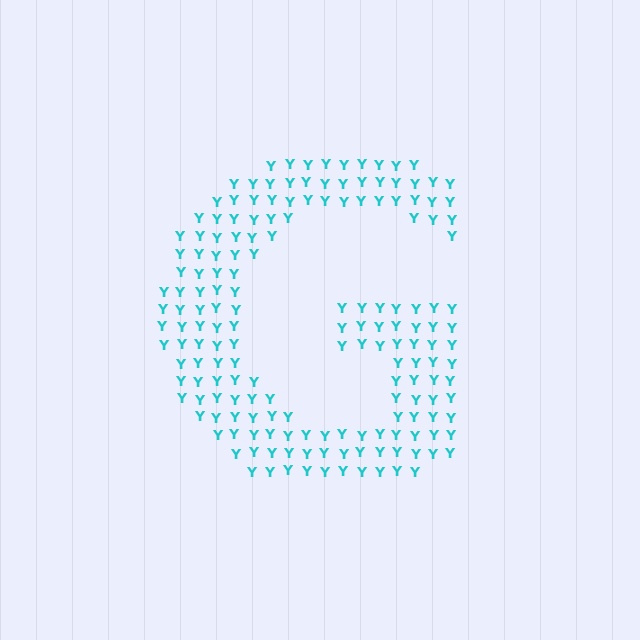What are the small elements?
The small elements are letter Y's.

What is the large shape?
The large shape is the letter G.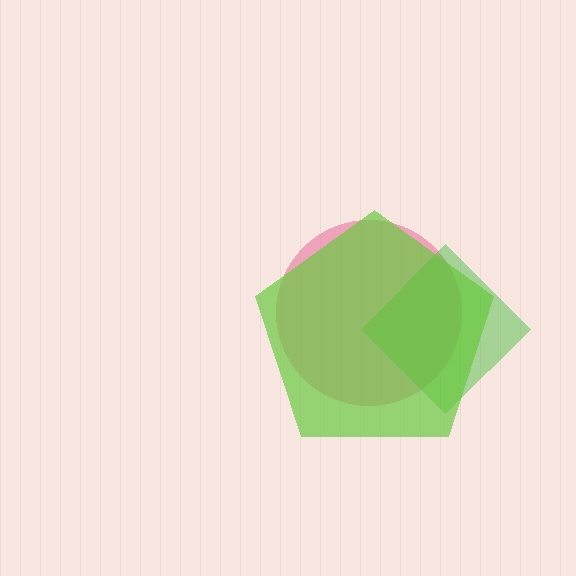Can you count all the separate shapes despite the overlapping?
Yes, there are 3 separate shapes.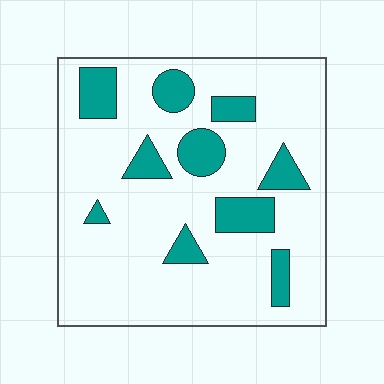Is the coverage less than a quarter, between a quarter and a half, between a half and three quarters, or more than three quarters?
Less than a quarter.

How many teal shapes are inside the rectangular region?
10.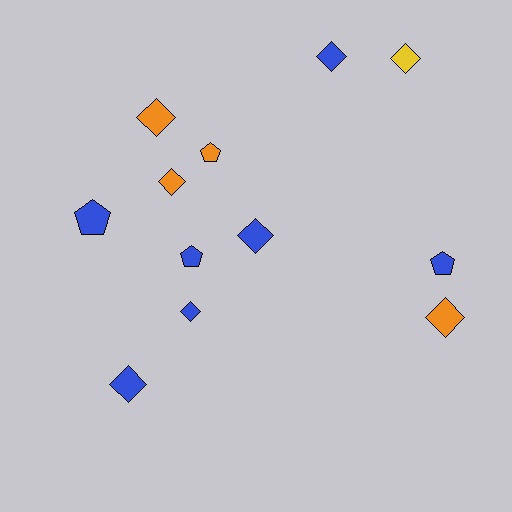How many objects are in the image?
There are 12 objects.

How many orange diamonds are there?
There are 3 orange diamonds.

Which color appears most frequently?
Blue, with 7 objects.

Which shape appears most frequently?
Diamond, with 8 objects.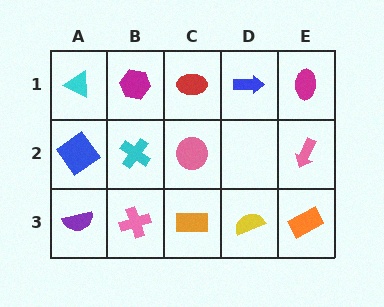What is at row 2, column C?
A pink circle.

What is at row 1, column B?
A magenta hexagon.